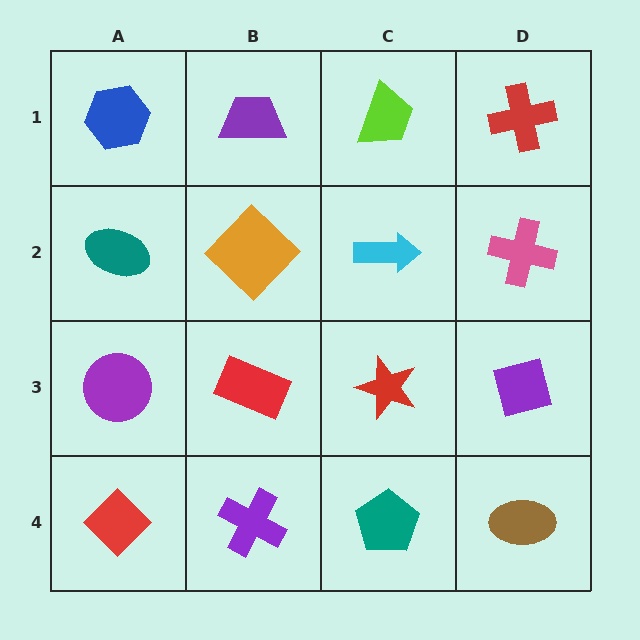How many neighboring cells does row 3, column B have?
4.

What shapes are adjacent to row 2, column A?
A blue hexagon (row 1, column A), a purple circle (row 3, column A), an orange diamond (row 2, column B).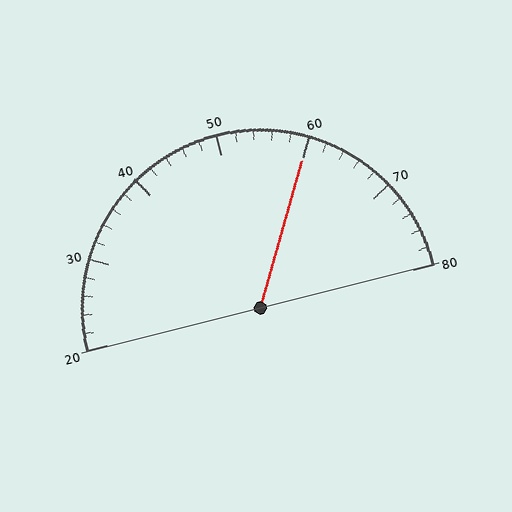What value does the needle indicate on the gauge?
The needle indicates approximately 60.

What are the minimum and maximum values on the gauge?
The gauge ranges from 20 to 80.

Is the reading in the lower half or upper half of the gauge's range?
The reading is in the upper half of the range (20 to 80).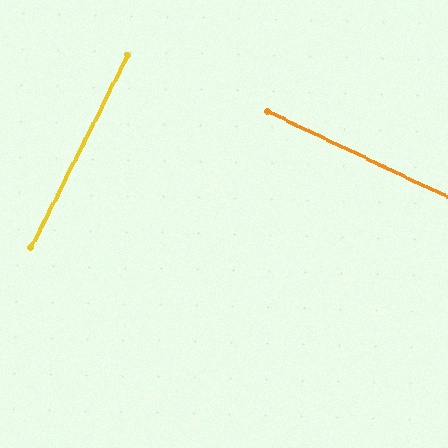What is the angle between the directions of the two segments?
Approximately 89 degrees.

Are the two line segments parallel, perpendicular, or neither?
Perpendicular — they meet at approximately 89°.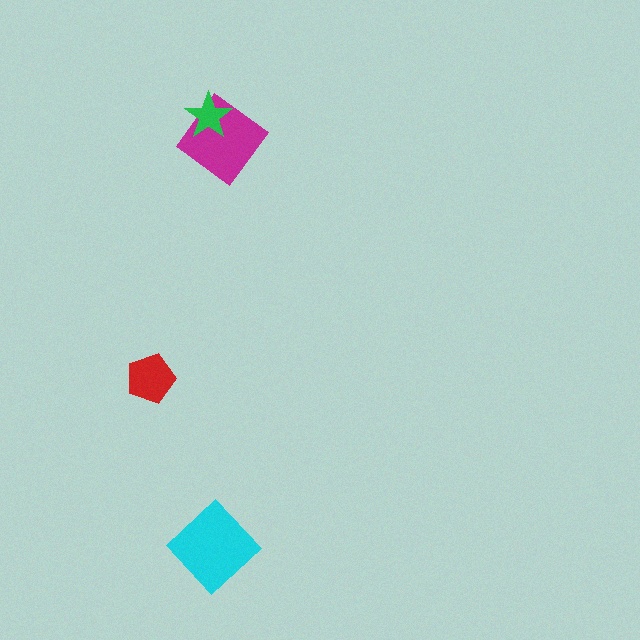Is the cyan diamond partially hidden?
No, no other shape covers it.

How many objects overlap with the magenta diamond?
1 object overlaps with the magenta diamond.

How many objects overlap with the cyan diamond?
0 objects overlap with the cyan diamond.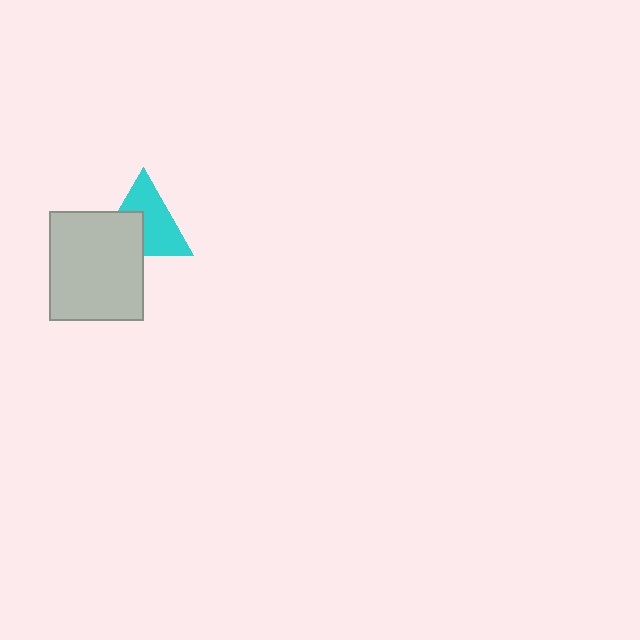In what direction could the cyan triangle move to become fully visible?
The cyan triangle could move toward the upper-right. That would shift it out from behind the light gray rectangle entirely.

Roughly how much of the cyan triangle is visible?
About half of it is visible (roughly 62%).